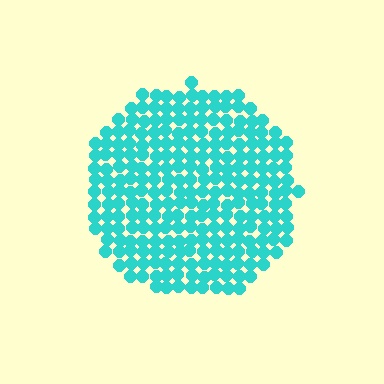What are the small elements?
The small elements are circles.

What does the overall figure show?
The overall figure shows a circle.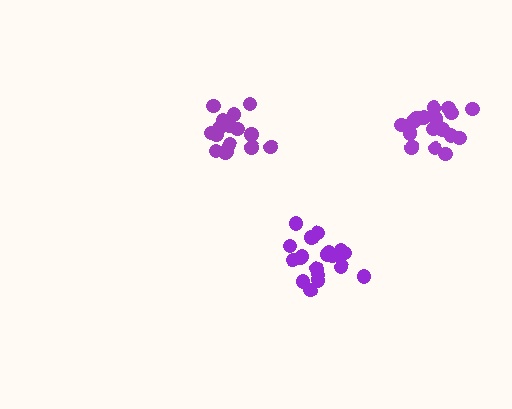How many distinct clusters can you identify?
There are 3 distinct clusters.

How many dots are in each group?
Group 1: 20 dots, Group 2: 20 dots, Group 3: 16 dots (56 total).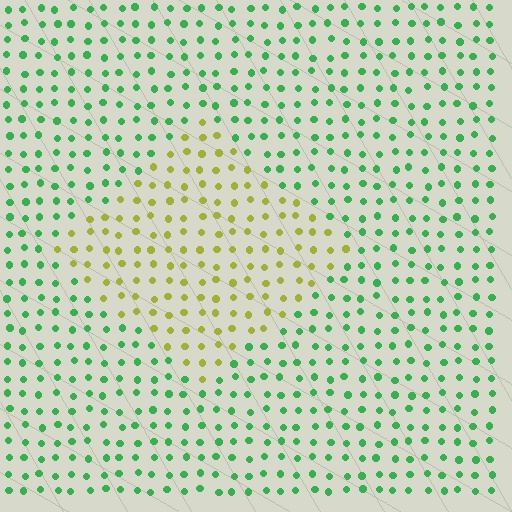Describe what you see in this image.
The image is filled with small green elements in a uniform arrangement. A diamond-shaped region is visible where the elements are tinted to a slightly different hue, forming a subtle color boundary.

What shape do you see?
I see a diamond.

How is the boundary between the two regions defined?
The boundary is defined purely by a slight shift in hue (about 67 degrees). Spacing, size, and orientation are identical on both sides.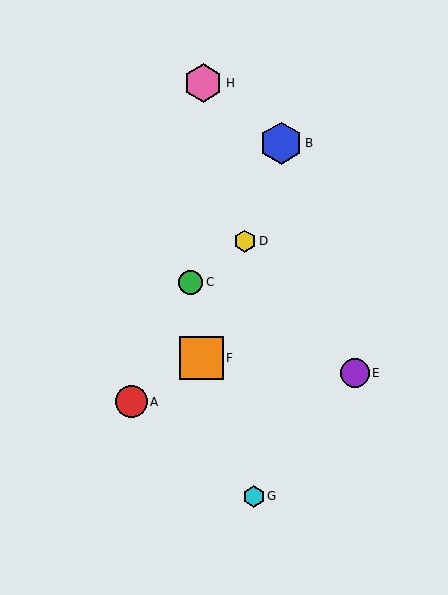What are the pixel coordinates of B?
Object B is at (281, 143).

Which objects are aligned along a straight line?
Objects B, D, F are aligned along a straight line.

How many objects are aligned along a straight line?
3 objects (B, D, F) are aligned along a straight line.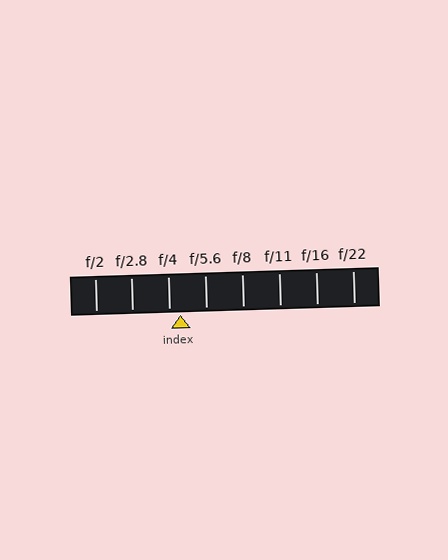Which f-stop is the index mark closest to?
The index mark is closest to f/4.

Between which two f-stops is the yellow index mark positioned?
The index mark is between f/4 and f/5.6.